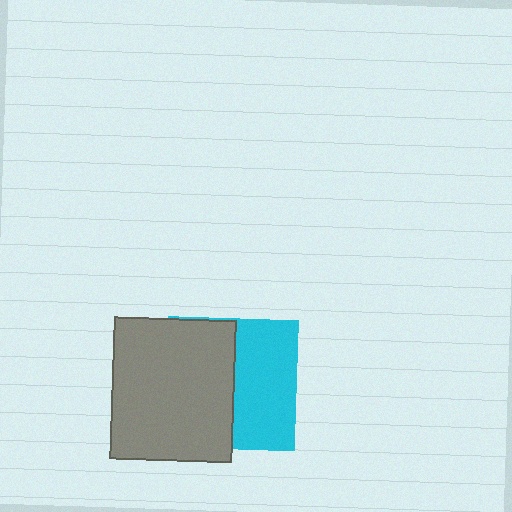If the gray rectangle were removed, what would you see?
You would see the complete cyan square.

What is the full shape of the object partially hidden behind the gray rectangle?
The partially hidden object is a cyan square.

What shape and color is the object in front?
The object in front is a gray rectangle.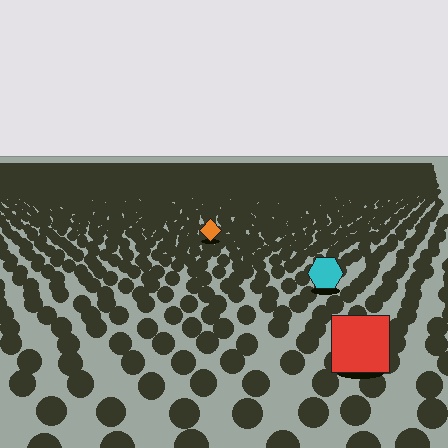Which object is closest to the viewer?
The red square is closest. The texture marks near it are larger and more spread out.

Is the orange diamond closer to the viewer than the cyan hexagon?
No. The cyan hexagon is closer — you can tell from the texture gradient: the ground texture is coarser near it.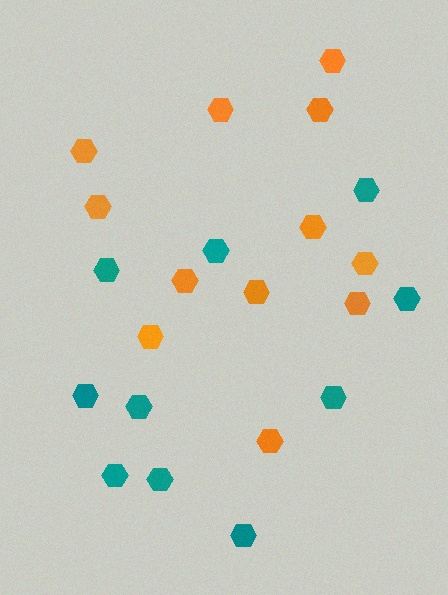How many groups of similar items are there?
There are 2 groups: one group of orange hexagons (12) and one group of teal hexagons (10).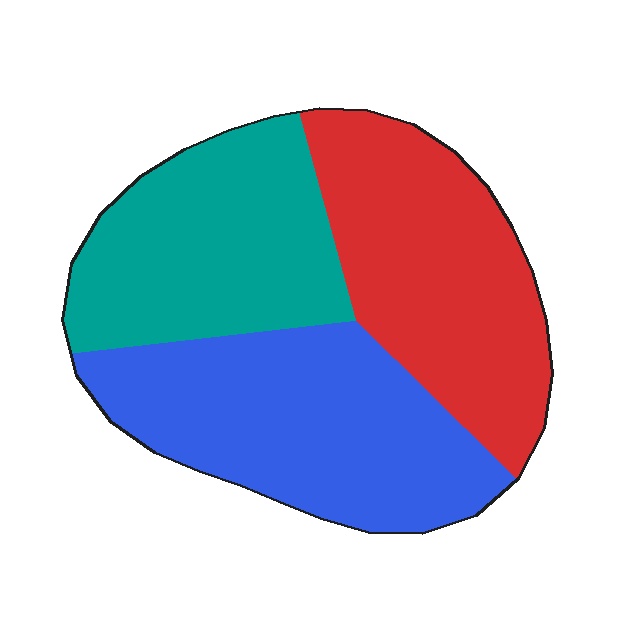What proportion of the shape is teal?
Teal takes up about one third (1/3) of the shape.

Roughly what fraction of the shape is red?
Red covers roughly 35% of the shape.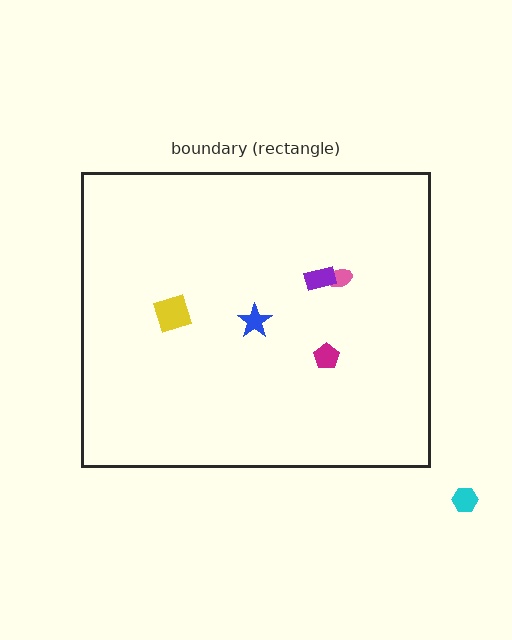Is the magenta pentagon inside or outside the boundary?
Inside.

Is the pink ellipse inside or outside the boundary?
Inside.